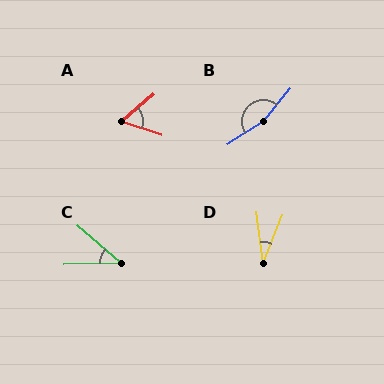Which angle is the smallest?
D, at approximately 30 degrees.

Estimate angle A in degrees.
Approximately 57 degrees.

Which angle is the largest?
B, at approximately 163 degrees.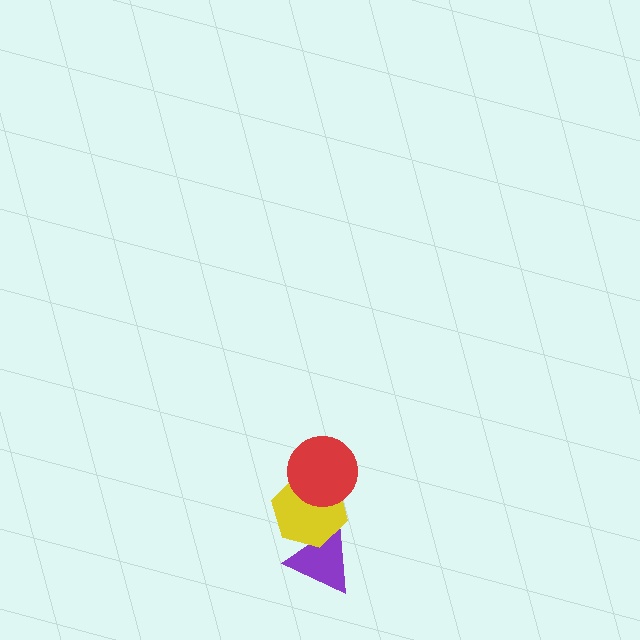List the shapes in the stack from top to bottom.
From top to bottom: the red circle, the yellow hexagon, the purple triangle.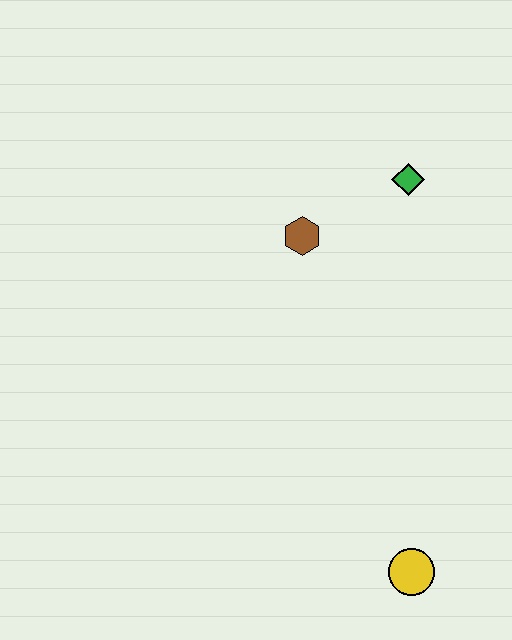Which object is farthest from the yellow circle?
The green diamond is farthest from the yellow circle.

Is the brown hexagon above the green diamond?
No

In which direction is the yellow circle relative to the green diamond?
The yellow circle is below the green diamond.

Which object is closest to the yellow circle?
The brown hexagon is closest to the yellow circle.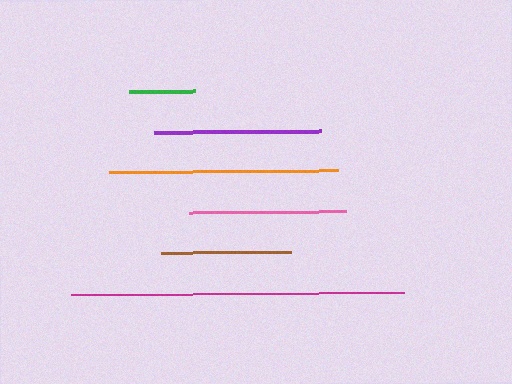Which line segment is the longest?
The magenta line is the longest at approximately 333 pixels.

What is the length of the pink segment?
The pink segment is approximately 158 pixels long.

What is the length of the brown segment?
The brown segment is approximately 131 pixels long.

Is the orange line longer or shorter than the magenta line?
The magenta line is longer than the orange line.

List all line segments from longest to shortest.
From longest to shortest: magenta, orange, purple, pink, brown, green.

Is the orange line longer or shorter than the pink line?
The orange line is longer than the pink line.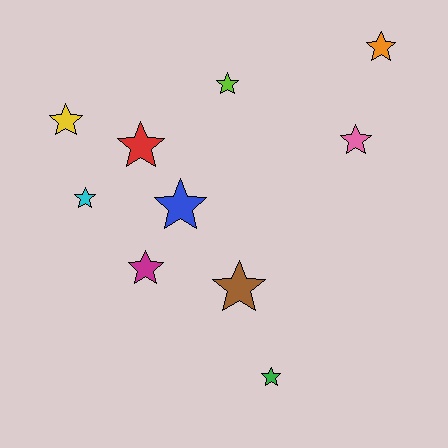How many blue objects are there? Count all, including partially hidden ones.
There is 1 blue object.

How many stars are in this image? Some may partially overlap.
There are 10 stars.